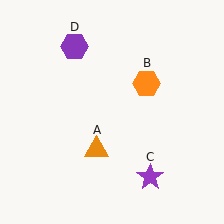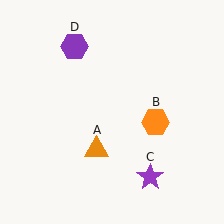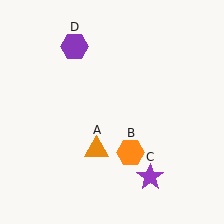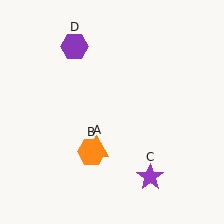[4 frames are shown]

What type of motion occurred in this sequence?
The orange hexagon (object B) rotated clockwise around the center of the scene.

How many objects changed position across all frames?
1 object changed position: orange hexagon (object B).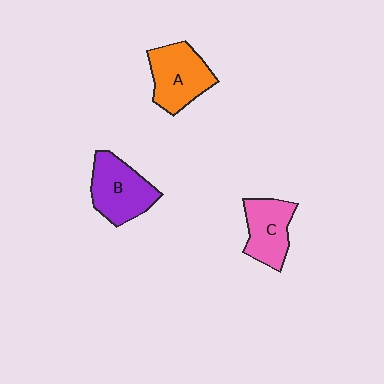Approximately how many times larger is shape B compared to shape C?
Approximately 1.2 times.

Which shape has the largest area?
Shape B (purple).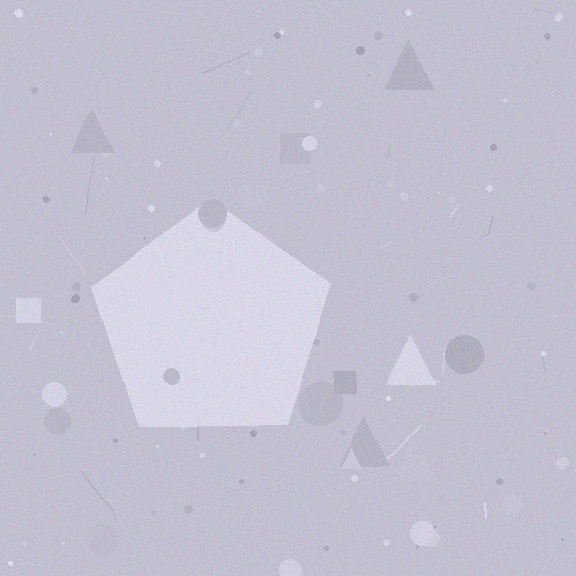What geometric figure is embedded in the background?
A pentagon is embedded in the background.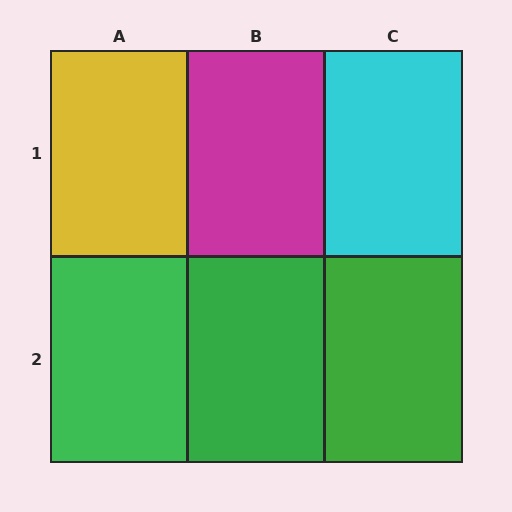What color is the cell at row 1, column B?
Magenta.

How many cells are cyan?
1 cell is cyan.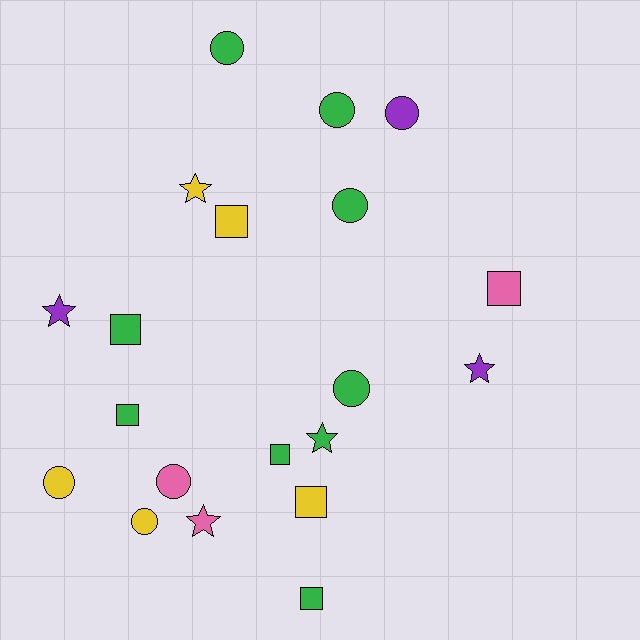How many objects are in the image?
There are 20 objects.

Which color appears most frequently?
Green, with 9 objects.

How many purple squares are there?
There are no purple squares.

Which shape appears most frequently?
Circle, with 8 objects.